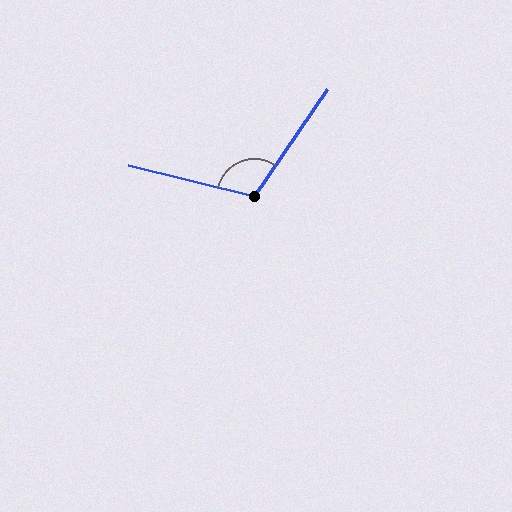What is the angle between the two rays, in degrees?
Approximately 111 degrees.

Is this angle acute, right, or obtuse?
It is obtuse.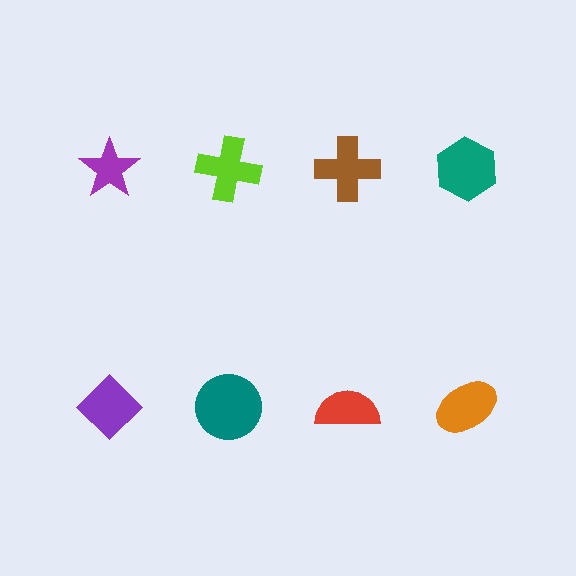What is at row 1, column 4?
A teal hexagon.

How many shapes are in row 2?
4 shapes.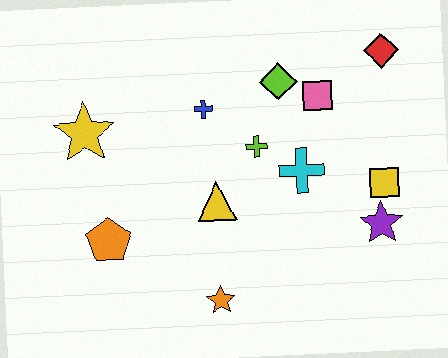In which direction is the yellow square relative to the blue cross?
The yellow square is to the right of the blue cross.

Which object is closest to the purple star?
The yellow square is closest to the purple star.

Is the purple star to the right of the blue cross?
Yes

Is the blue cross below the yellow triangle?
No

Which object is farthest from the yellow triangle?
The red diamond is farthest from the yellow triangle.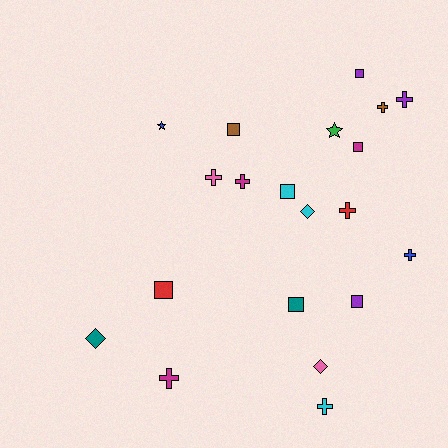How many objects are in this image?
There are 20 objects.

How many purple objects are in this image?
There are 3 purple objects.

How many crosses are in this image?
There are 8 crosses.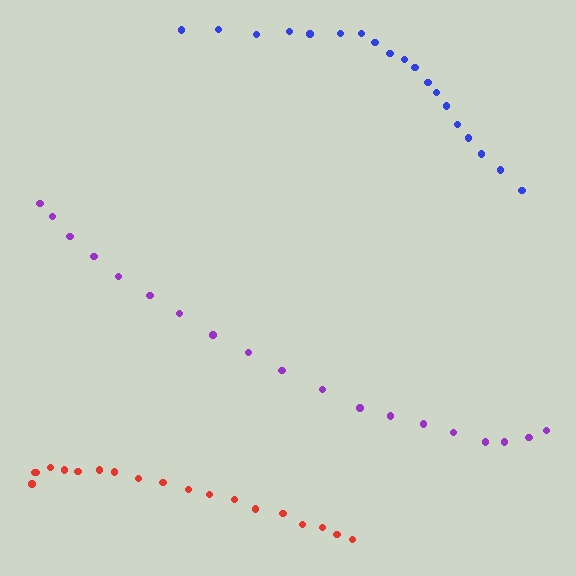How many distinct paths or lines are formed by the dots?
There are 3 distinct paths.